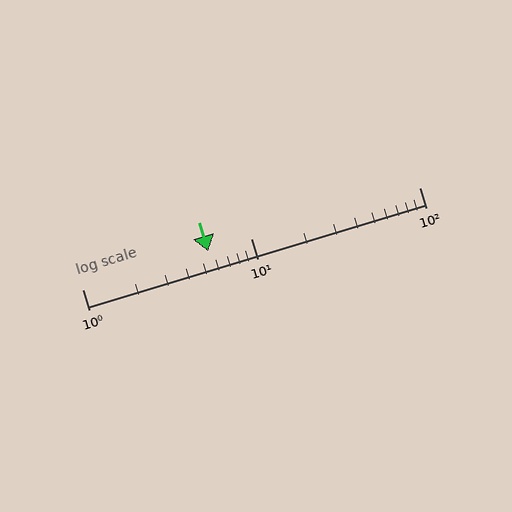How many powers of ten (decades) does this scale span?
The scale spans 2 decades, from 1 to 100.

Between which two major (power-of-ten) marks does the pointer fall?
The pointer is between 1 and 10.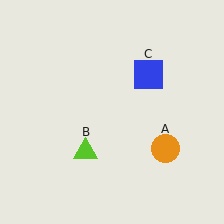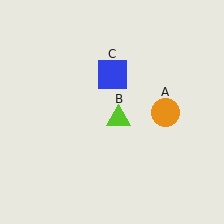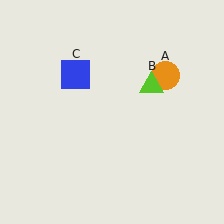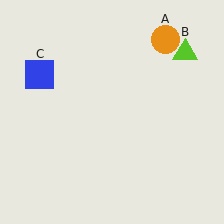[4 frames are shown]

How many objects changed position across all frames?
3 objects changed position: orange circle (object A), lime triangle (object B), blue square (object C).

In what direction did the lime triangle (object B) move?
The lime triangle (object B) moved up and to the right.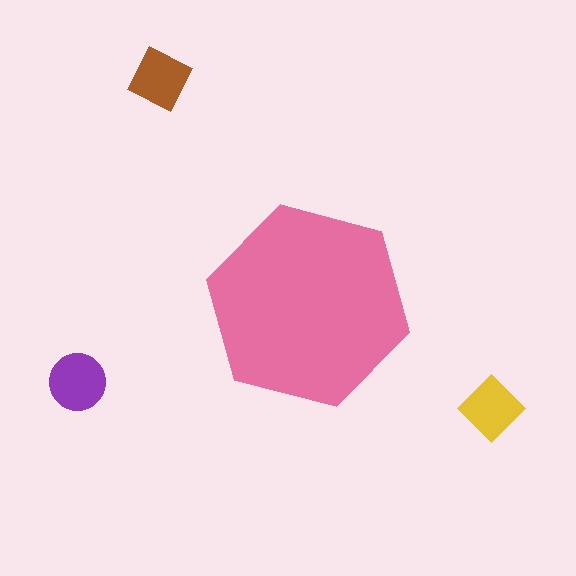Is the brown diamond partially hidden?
No, the brown diamond is fully visible.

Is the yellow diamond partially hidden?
No, the yellow diamond is fully visible.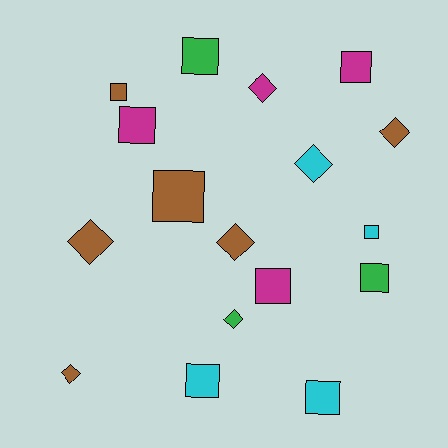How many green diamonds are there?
There is 1 green diamond.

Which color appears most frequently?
Brown, with 6 objects.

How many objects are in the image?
There are 17 objects.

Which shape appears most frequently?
Square, with 10 objects.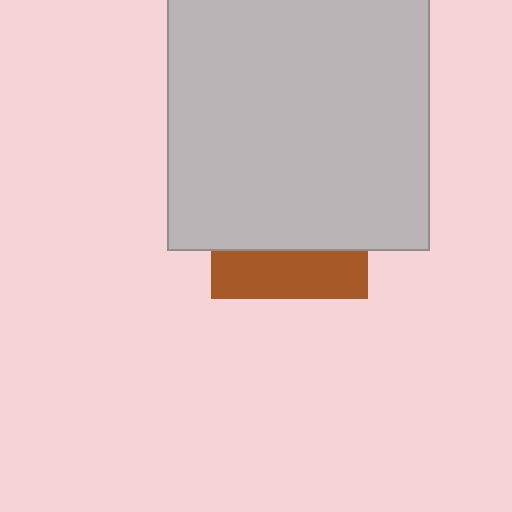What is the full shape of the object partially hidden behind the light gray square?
The partially hidden object is a brown square.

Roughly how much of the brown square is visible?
A small part of it is visible (roughly 30%).